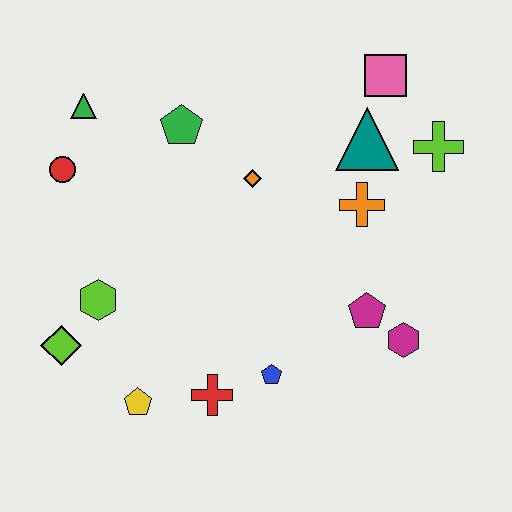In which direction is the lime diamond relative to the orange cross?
The lime diamond is to the left of the orange cross.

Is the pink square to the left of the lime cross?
Yes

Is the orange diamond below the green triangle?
Yes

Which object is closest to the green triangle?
The red circle is closest to the green triangle.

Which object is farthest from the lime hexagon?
The lime cross is farthest from the lime hexagon.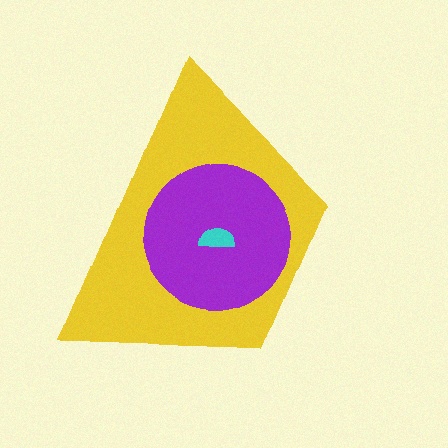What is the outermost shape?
The yellow trapezoid.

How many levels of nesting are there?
3.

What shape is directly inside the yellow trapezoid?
The purple circle.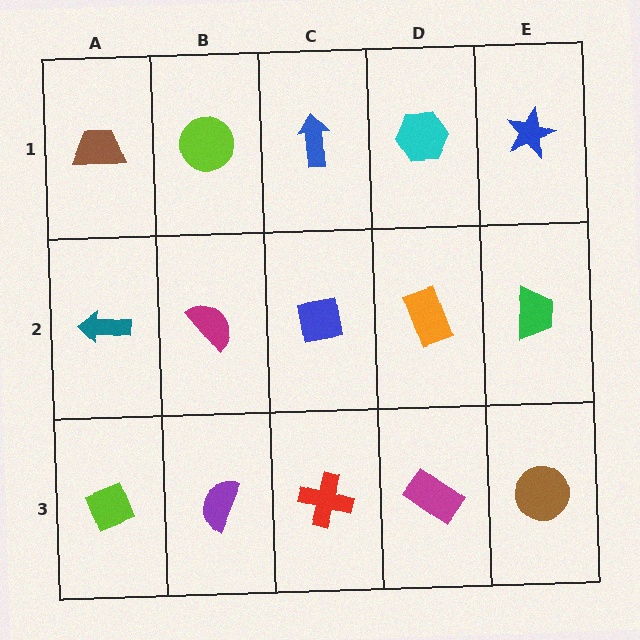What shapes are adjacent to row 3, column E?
A green trapezoid (row 2, column E), a magenta rectangle (row 3, column D).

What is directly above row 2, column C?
A blue arrow.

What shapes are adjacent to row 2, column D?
A cyan hexagon (row 1, column D), a magenta rectangle (row 3, column D), a blue square (row 2, column C), a green trapezoid (row 2, column E).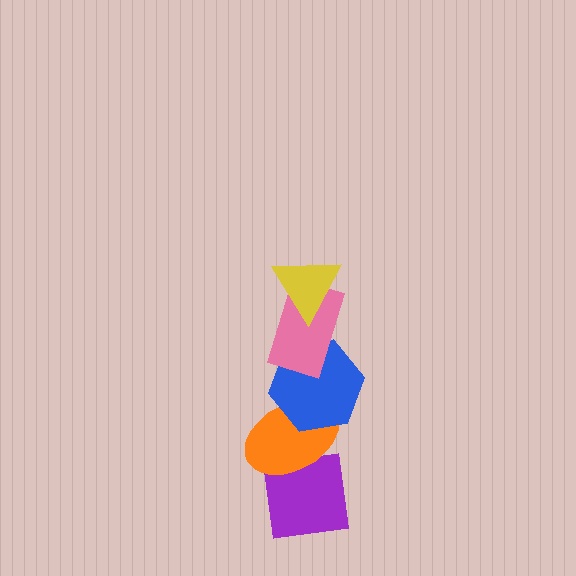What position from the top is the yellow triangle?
The yellow triangle is 1st from the top.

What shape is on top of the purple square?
The orange ellipse is on top of the purple square.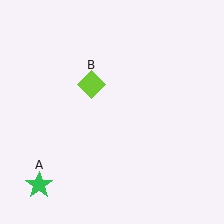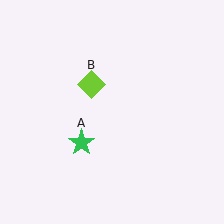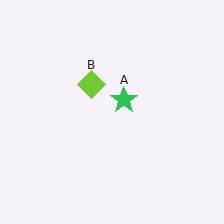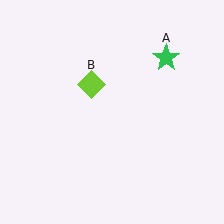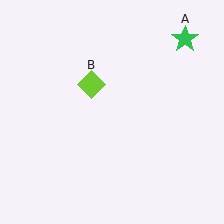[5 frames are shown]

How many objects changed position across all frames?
1 object changed position: green star (object A).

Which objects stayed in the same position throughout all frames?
Lime diamond (object B) remained stationary.